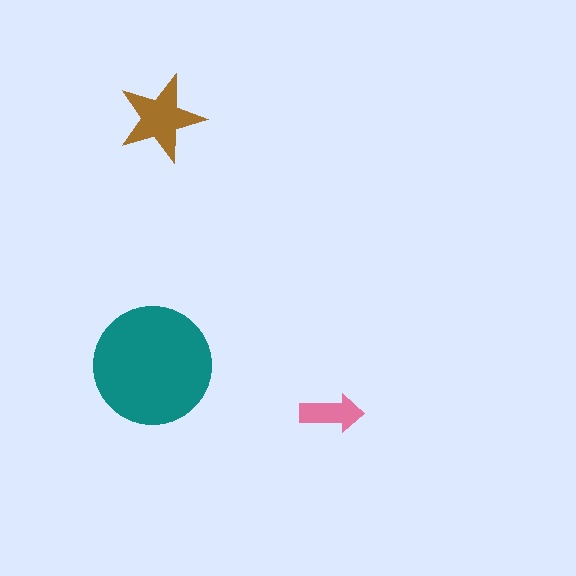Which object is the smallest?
The pink arrow.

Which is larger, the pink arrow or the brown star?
The brown star.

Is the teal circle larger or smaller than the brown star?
Larger.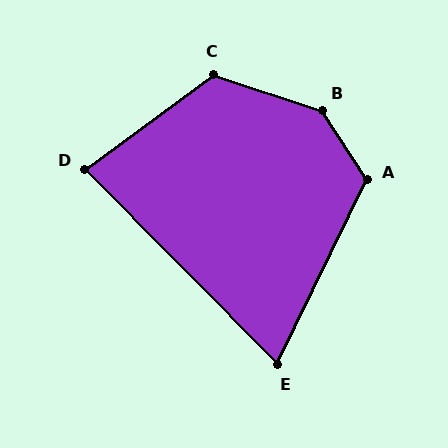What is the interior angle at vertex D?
Approximately 82 degrees (acute).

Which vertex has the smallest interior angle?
E, at approximately 71 degrees.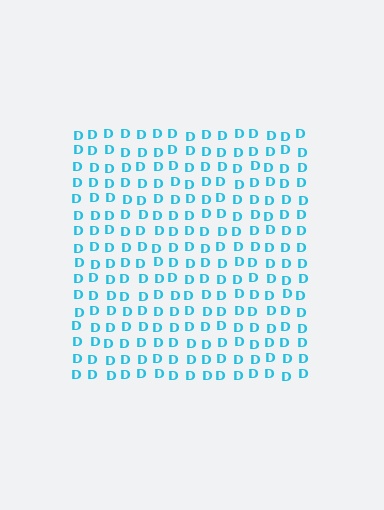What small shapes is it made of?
It is made of small letter D's.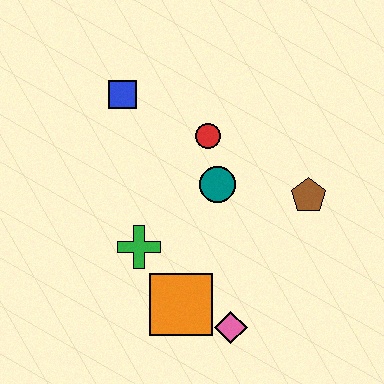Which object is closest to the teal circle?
The red circle is closest to the teal circle.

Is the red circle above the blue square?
No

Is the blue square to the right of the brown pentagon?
No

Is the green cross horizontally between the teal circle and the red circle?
No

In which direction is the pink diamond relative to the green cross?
The pink diamond is to the right of the green cross.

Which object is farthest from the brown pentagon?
The blue square is farthest from the brown pentagon.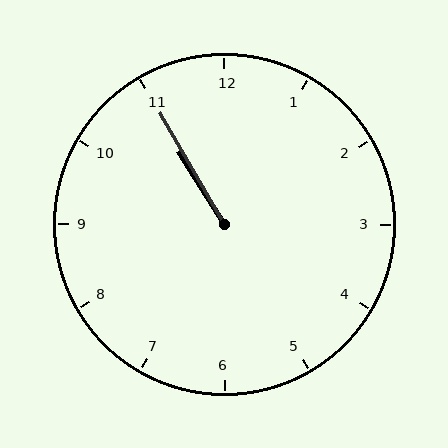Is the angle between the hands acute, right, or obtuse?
It is acute.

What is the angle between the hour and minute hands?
Approximately 2 degrees.